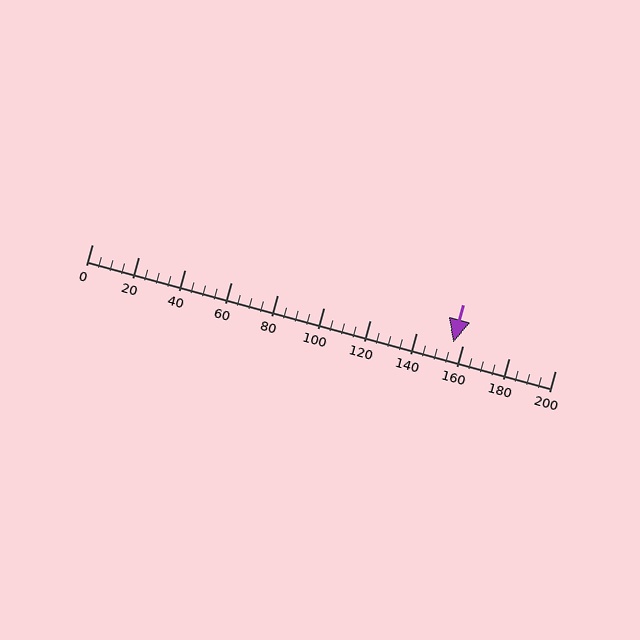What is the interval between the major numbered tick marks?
The major tick marks are spaced 20 units apart.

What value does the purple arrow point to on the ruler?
The purple arrow points to approximately 156.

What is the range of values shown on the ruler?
The ruler shows values from 0 to 200.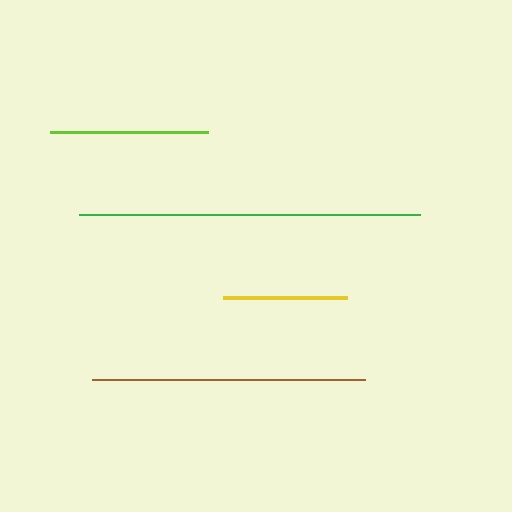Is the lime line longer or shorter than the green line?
The green line is longer than the lime line.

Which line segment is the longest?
The green line is the longest at approximately 342 pixels.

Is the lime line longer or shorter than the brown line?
The brown line is longer than the lime line.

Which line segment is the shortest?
The yellow line is the shortest at approximately 124 pixels.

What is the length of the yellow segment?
The yellow segment is approximately 124 pixels long.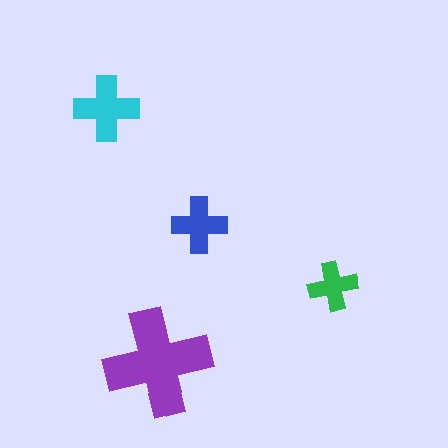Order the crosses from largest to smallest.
the purple one, the cyan one, the blue one, the green one.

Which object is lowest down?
The purple cross is bottommost.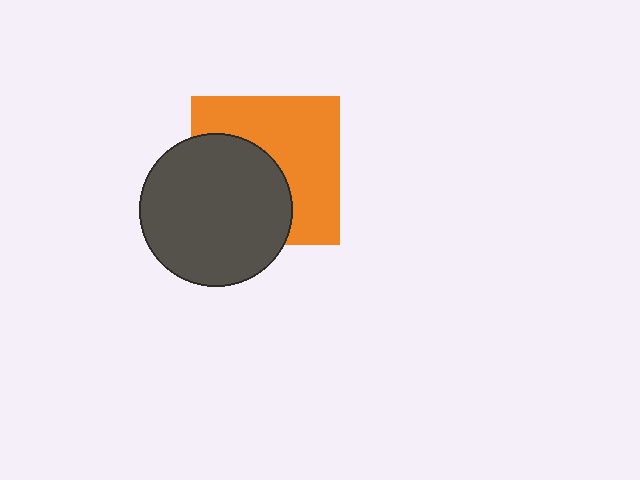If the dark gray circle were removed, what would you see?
You would see the complete orange square.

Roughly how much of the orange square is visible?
About half of it is visible (roughly 55%).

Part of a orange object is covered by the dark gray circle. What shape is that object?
It is a square.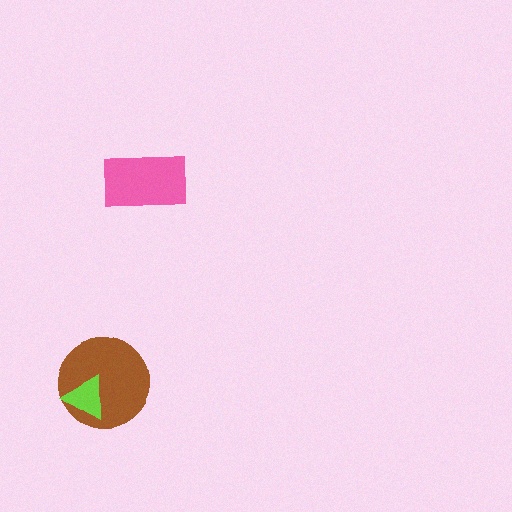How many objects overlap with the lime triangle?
1 object overlaps with the lime triangle.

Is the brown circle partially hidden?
Yes, it is partially covered by another shape.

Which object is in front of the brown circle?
The lime triangle is in front of the brown circle.